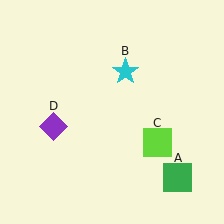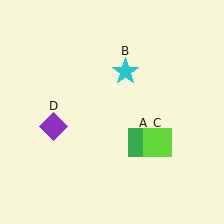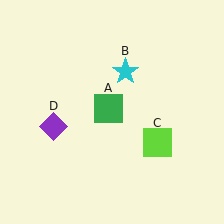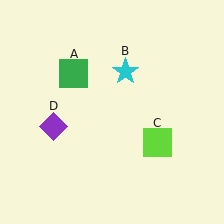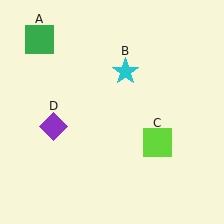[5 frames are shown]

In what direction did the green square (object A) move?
The green square (object A) moved up and to the left.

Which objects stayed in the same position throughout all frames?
Cyan star (object B) and lime square (object C) and purple diamond (object D) remained stationary.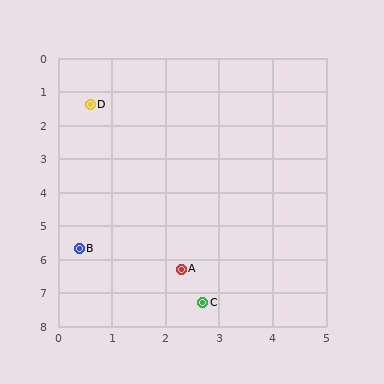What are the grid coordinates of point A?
Point A is at approximately (2.3, 6.3).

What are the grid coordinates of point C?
Point C is at approximately (2.7, 7.3).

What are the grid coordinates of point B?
Point B is at approximately (0.4, 5.7).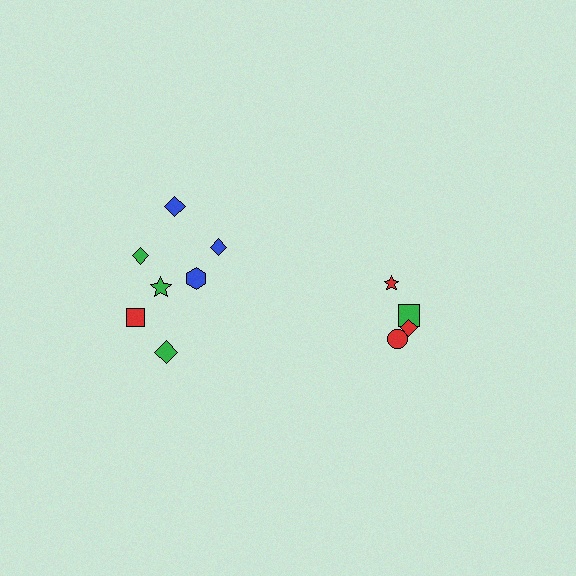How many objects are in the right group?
There are 4 objects.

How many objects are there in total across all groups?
There are 11 objects.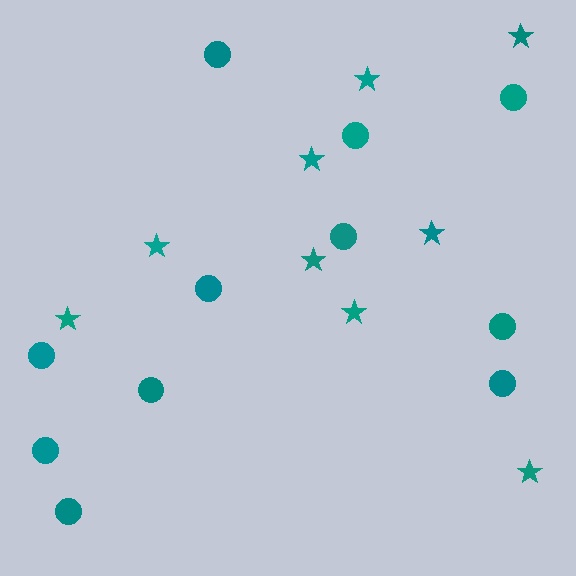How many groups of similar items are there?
There are 2 groups: one group of circles (11) and one group of stars (9).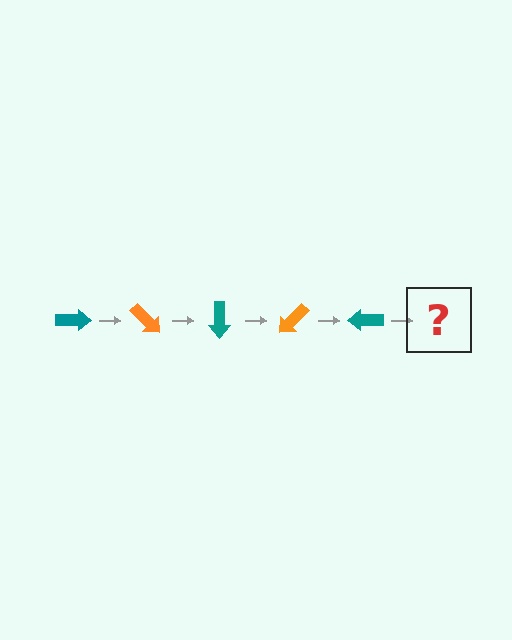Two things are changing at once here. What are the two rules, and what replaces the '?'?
The two rules are that it rotates 45 degrees each step and the color cycles through teal and orange. The '?' should be an orange arrow, rotated 225 degrees from the start.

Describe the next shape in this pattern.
It should be an orange arrow, rotated 225 degrees from the start.